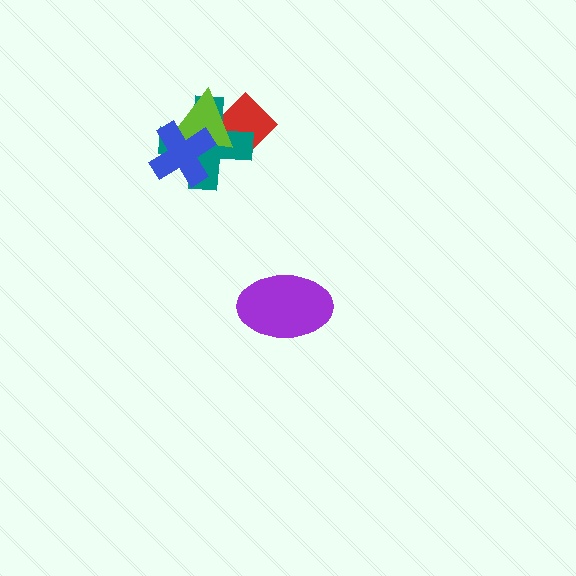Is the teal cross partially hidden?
Yes, it is partially covered by another shape.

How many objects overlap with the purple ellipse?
0 objects overlap with the purple ellipse.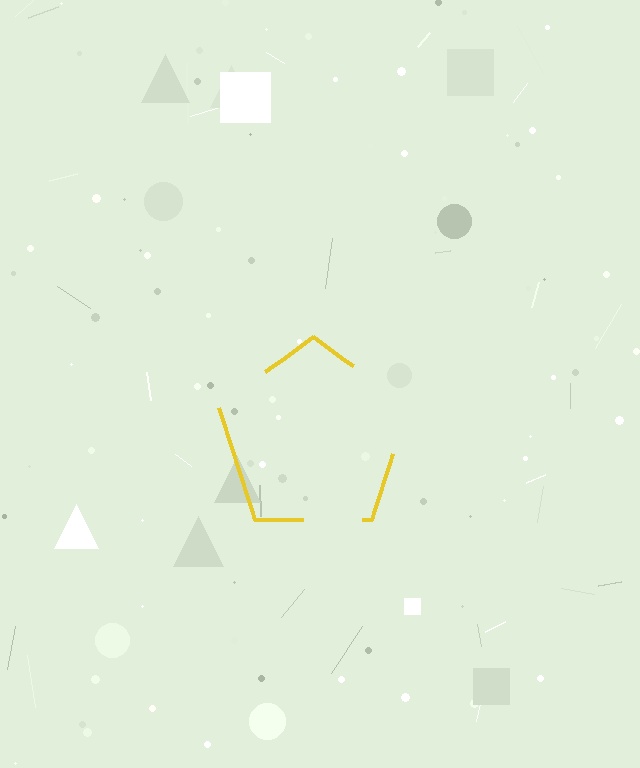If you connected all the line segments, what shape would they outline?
They would outline a pentagon.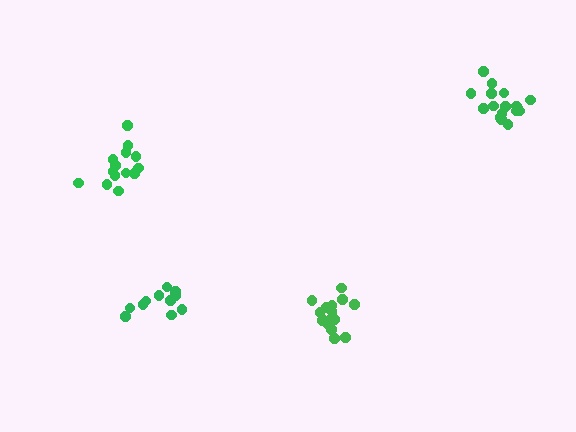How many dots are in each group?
Group 1: 17 dots, Group 2: 14 dots, Group 3: 11 dots, Group 4: 16 dots (58 total).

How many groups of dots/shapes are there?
There are 4 groups.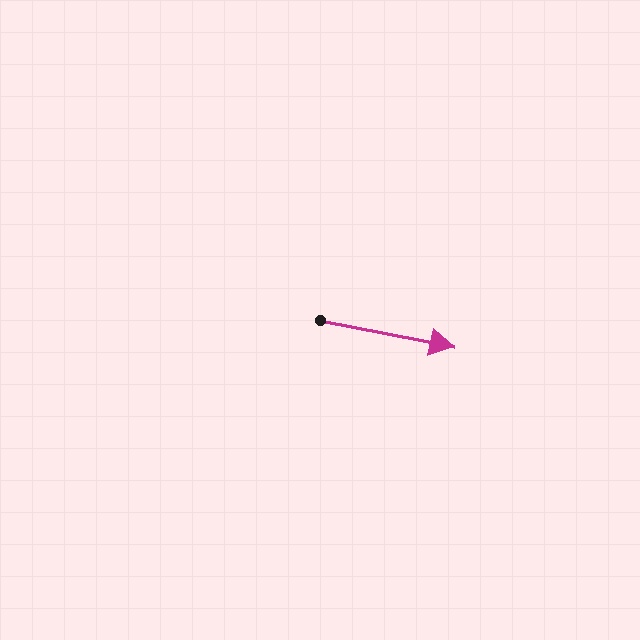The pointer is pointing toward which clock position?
Roughly 3 o'clock.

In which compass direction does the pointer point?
East.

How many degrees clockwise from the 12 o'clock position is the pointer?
Approximately 101 degrees.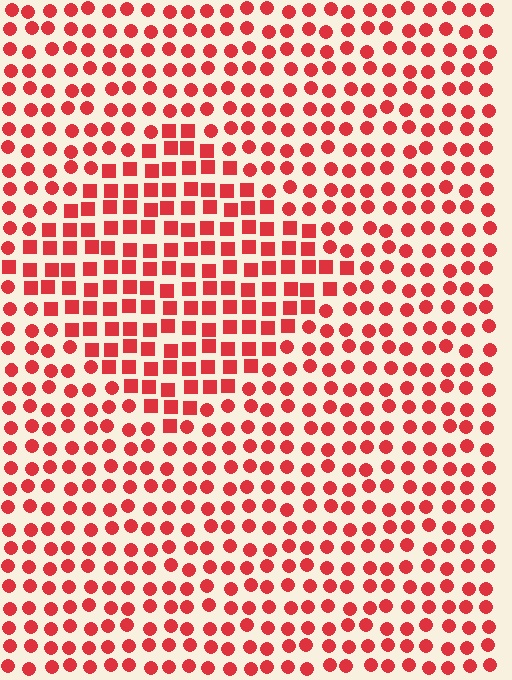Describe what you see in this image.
The image is filled with small red elements arranged in a uniform grid. A diamond-shaped region contains squares, while the surrounding area contains circles. The boundary is defined purely by the change in element shape.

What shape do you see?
I see a diamond.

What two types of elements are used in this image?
The image uses squares inside the diamond region and circles outside it.